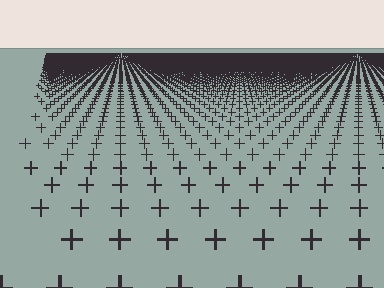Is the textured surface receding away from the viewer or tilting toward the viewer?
The surface is receding away from the viewer. Texture elements get smaller and denser toward the top.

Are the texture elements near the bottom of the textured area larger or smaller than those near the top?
Larger. Near the bottom, elements are closer to the viewer and appear at a bigger on-screen size.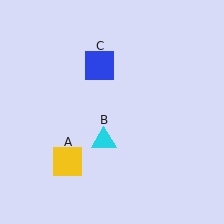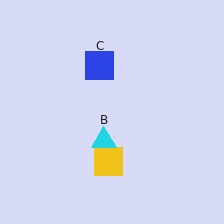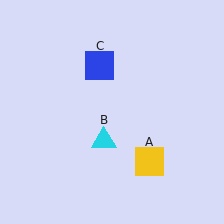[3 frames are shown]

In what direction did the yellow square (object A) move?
The yellow square (object A) moved right.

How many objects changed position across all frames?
1 object changed position: yellow square (object A).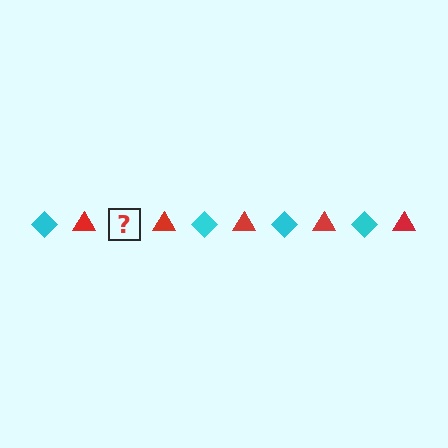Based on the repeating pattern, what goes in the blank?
The blank should be a cyan diamond.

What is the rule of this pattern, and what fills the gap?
The rule is that the pattern alternates between cyan diamond and red triangle. The gap should be filled with a cyan diamond.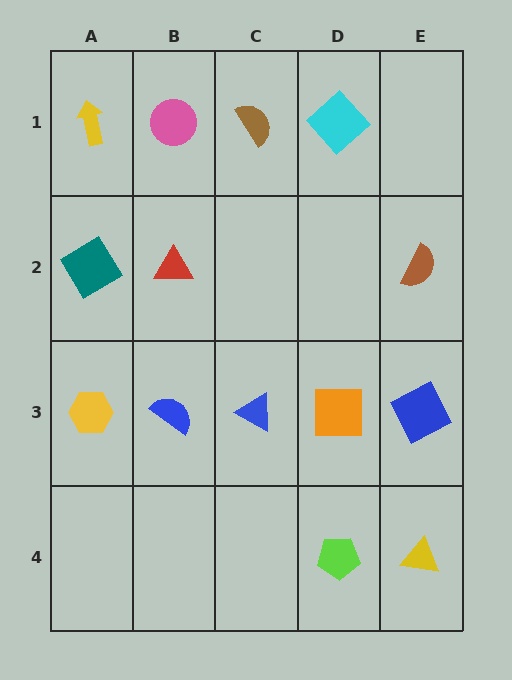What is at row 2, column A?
A teal diamond.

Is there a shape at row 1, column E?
No, that cell is empty.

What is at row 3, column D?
An orange square.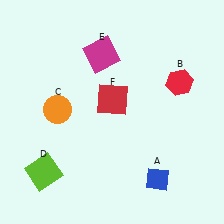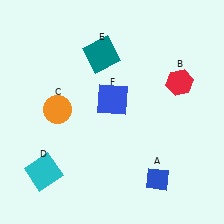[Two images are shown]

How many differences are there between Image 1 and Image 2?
There are 3 differences between the two images.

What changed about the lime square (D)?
In Image 1, D is lime. In Image 2, it changed to cyan.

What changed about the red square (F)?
In Image 1, F is red. In Image 2, it changed to blue.